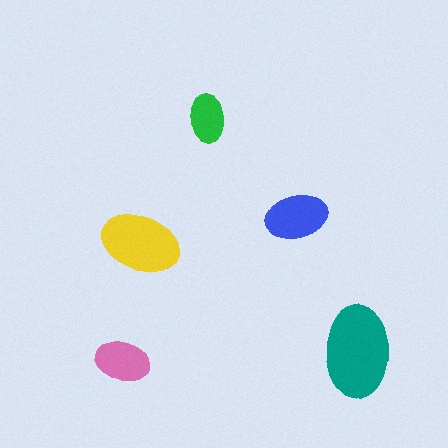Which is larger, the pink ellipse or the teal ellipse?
The teal one.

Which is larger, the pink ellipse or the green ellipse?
The pink one.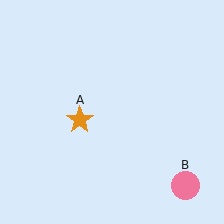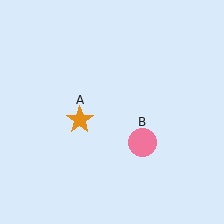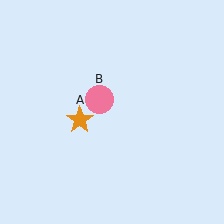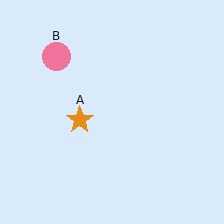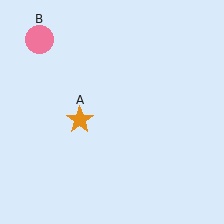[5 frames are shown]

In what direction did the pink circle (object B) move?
The pink circle (object B) moved up and to the left.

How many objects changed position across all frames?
1 object changed position: pink circle (object B).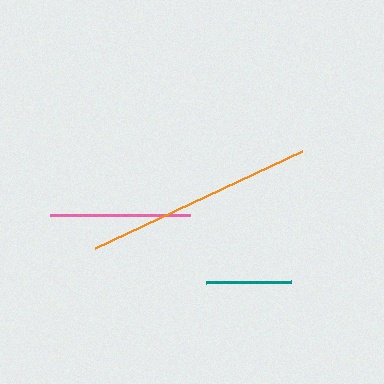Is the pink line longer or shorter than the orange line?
The orange line is longer than the pink line.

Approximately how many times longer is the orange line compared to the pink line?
The orange line is approximately 1.6 times the length of the pink line.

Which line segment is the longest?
The orange line is the longest at approximately 229 pixels.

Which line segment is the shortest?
The teal line is the shortest at approximately 85 pixels.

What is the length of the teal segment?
The teal segment is approximately 85 pixels long.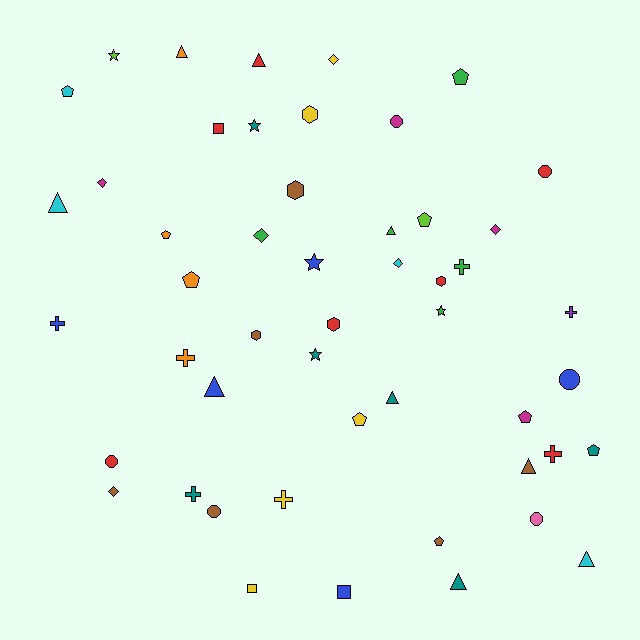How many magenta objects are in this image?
There are 4 magenta objects.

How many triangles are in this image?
There are 9 triangles.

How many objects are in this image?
There are 50 objects.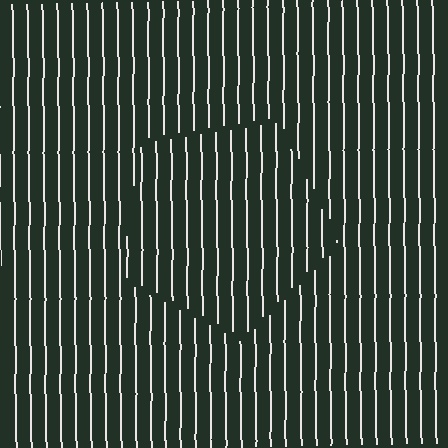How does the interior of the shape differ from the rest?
The interior of the shape contains the same grating, shifted by half a period — the contour is defined by the phase discontinuity where line-ends from the inner and outer gratings abut.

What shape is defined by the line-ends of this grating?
An illusory pentagon. The interior of the shape contains the same grating, shifted by half a period — the contour is defined by the phase discontinuity where line-ends from the inner and outer gratings abut.